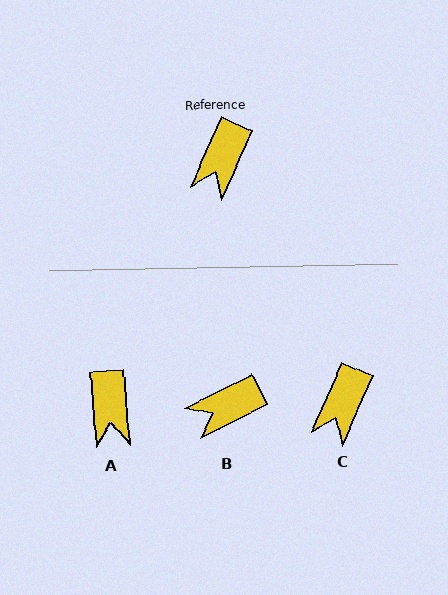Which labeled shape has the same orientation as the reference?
C.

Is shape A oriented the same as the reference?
No, it is off by about 28 degrees.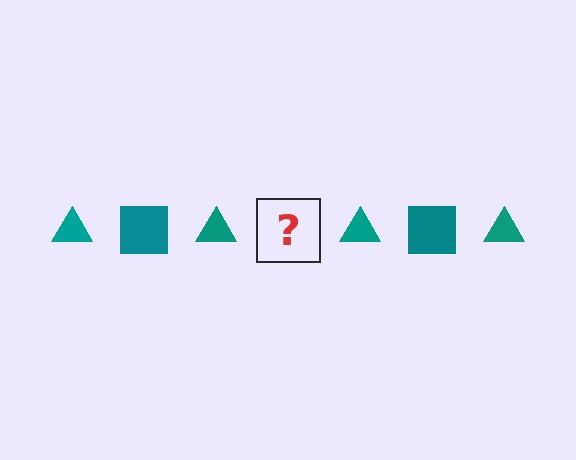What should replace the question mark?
The question mark should be replaced with a teal square.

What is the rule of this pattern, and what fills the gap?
The rule is that the pattern cycles through triangle, square shapes in teal. The gap should be filled with a teal square.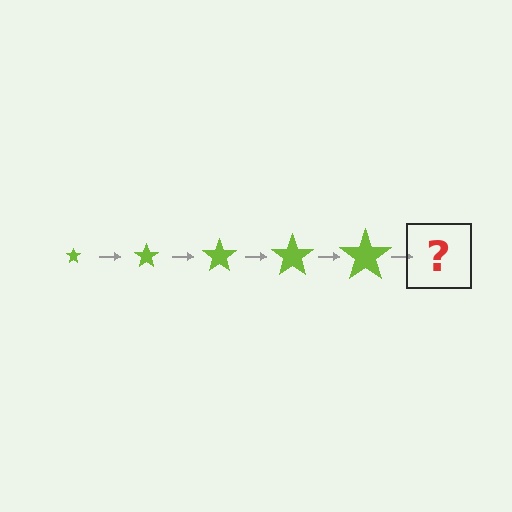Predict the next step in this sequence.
The next step is a lime star, larger than the previous one.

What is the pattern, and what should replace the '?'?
The pattern is that the star gets progressively larger each step. The '?' should be a lime star, larger than the previous one.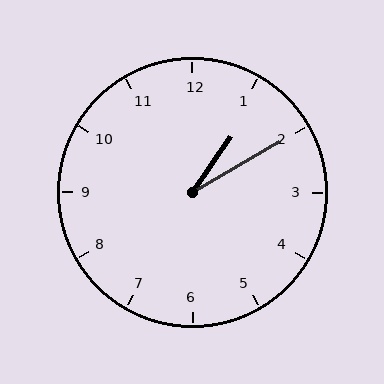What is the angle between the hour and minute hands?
Approximately 25 degrees.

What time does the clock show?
1:10.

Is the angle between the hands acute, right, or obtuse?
It is acute.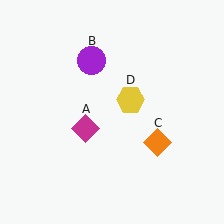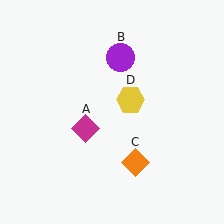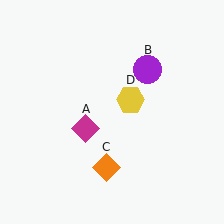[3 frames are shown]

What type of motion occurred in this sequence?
The purple circle (object B), orange diamond (object C) rotated clockwise around the center of the scene.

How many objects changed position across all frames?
2 objects changed position: purple circle (object B), orange diamond (object C).